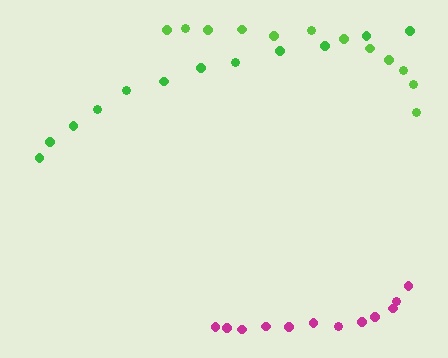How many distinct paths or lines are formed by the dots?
There are 3 distinct paths.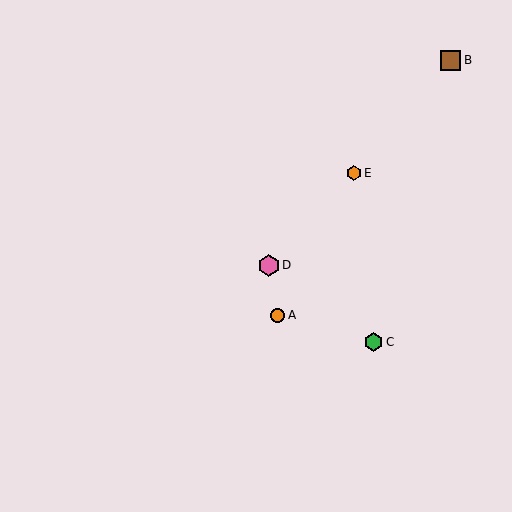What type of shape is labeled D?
Shape D is a pink hexagon.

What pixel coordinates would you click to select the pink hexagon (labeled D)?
Click at (269, 265) to select the pink hexagon D.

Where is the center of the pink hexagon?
The center of the pink hexagon is at (269, 265).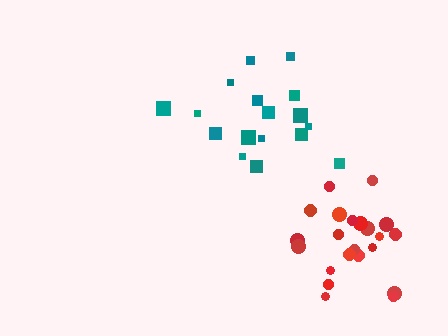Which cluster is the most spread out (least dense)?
Teal.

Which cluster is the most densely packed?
Red.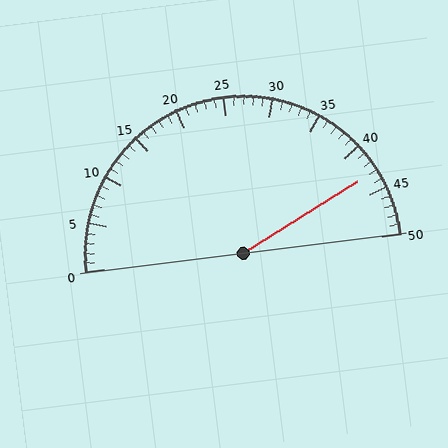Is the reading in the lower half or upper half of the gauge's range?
The reading is in the upper half of the range (0 to 50).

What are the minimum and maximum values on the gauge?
The gauge ranges from 0 to 50.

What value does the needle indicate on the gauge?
The needle indicates approximately 43.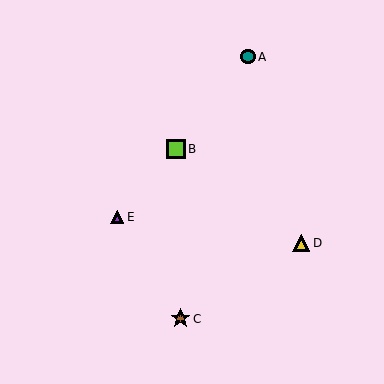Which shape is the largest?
The brown star (labeled C) is the largest.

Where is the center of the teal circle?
The center of the teal circle is at (248, 57).